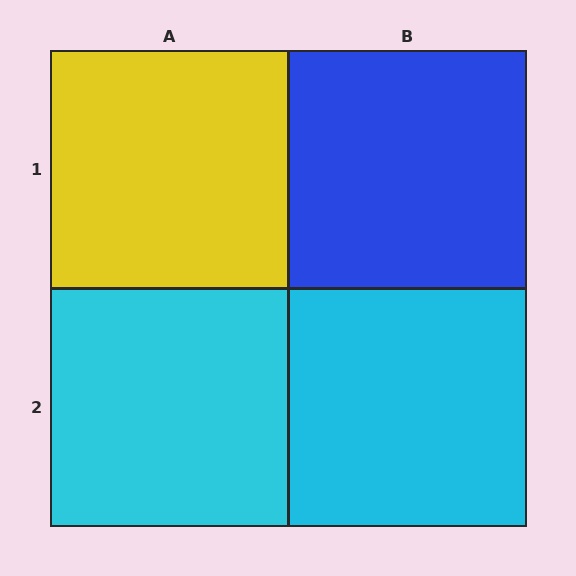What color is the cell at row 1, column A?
Yellow.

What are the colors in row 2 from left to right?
Cyan, cyan.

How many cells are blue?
1 cell is blue.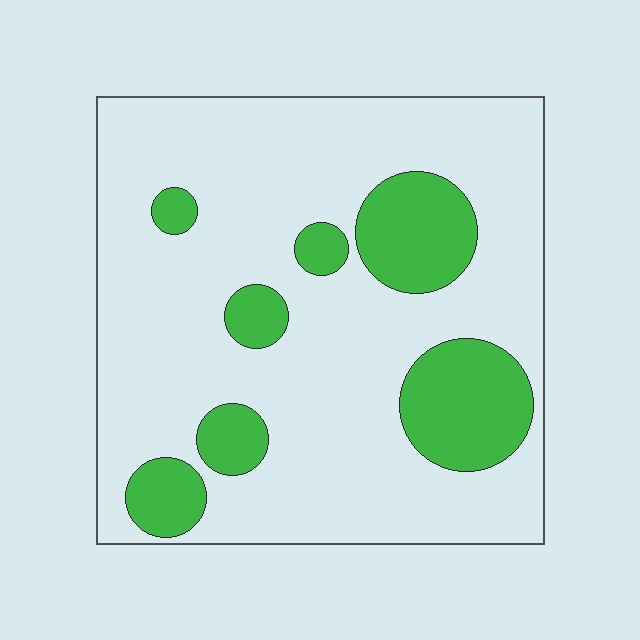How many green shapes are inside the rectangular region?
7.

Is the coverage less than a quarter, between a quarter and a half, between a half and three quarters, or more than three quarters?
Less than a quarter.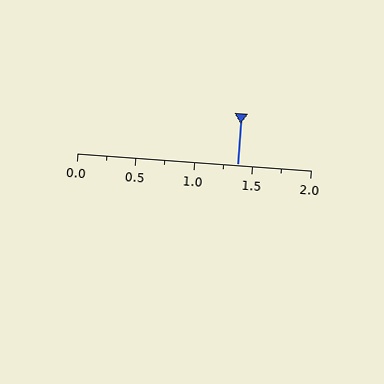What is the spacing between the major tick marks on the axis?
The major ticks are spaced 0.5 apart.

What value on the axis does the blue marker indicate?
The marker indicates approximately 1.38.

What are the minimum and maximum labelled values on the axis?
The axis runs from 0.0 to 2.0.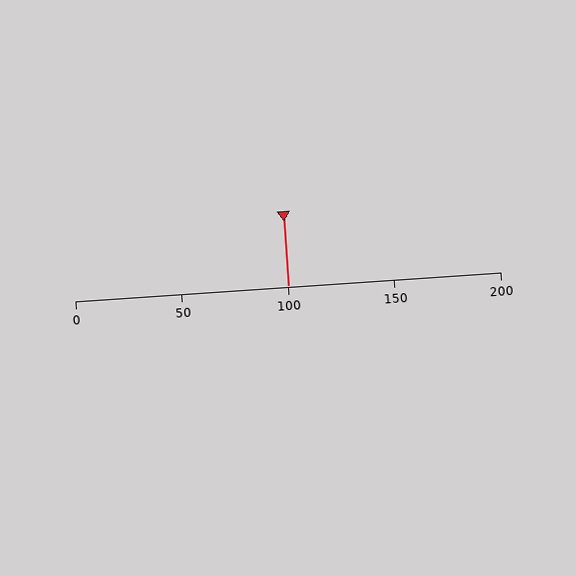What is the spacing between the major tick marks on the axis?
The major ticks are spaced 50 apart.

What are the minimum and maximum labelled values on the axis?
The axis runs from 0 to 200.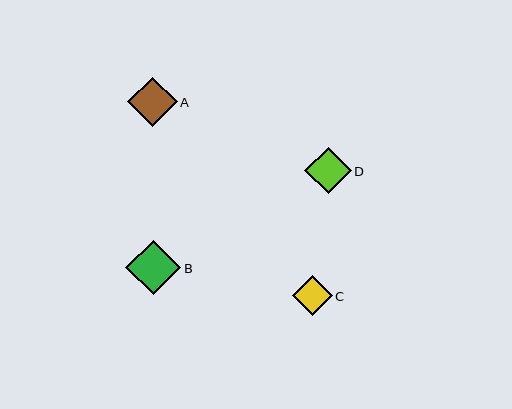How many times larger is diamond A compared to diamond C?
Diamond A is approximately 1.2 times the size of diamond C.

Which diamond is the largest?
Diamond B is the largest with a size of approximately 55 pixels.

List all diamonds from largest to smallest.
From largest to smallest: B, A, D, C.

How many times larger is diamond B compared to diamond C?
Diamond B is approximately 1.4 times the size of diamond C.